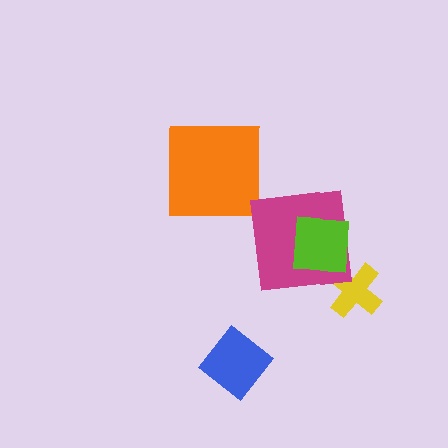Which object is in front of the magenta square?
The lime square is in front of the magenta square.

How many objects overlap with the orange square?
0 objects overlap with the orange square.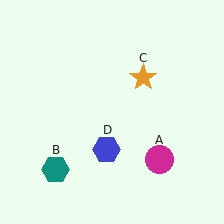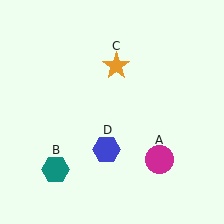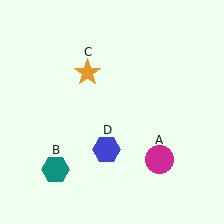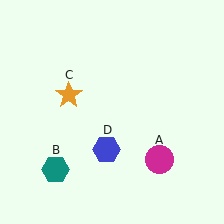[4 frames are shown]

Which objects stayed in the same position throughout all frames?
Magenta circle (object A) and teal hexagon (object B) and blue hexagon (object D) remained stationary.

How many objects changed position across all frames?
1 object changed position: orange star (object C).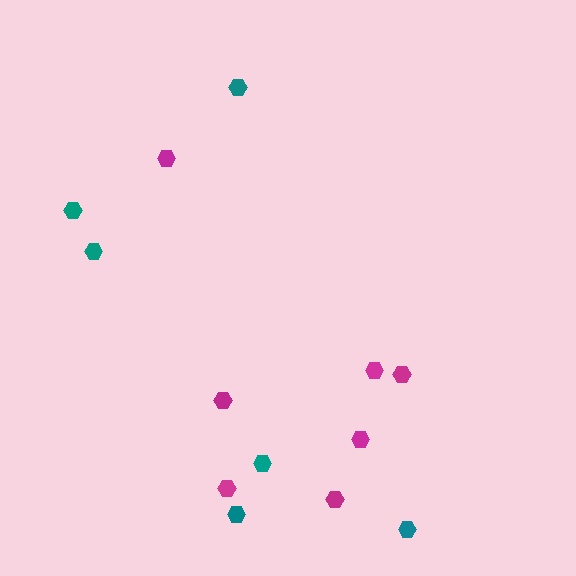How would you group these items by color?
There are 2 groups: one group of teal hexagons (6) and one group of magenta hexagons (7).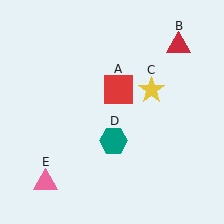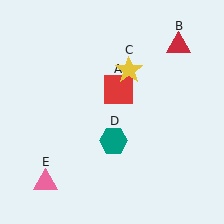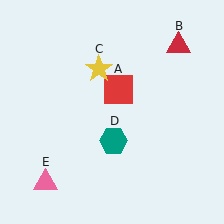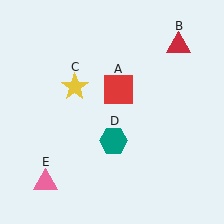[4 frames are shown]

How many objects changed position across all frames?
1 object changed position: yellow star (object C).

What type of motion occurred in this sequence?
The yellow star (object C) rotated counterclockwise around the center of the scene.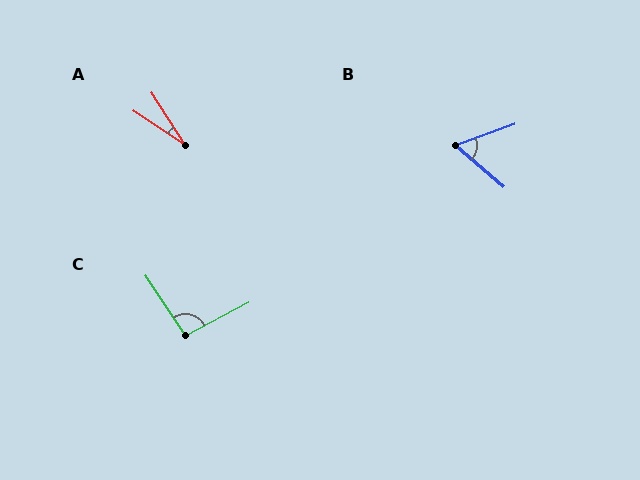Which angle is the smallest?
A, at approximately 23 degrees.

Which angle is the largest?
C, at approximately 95 degrees.